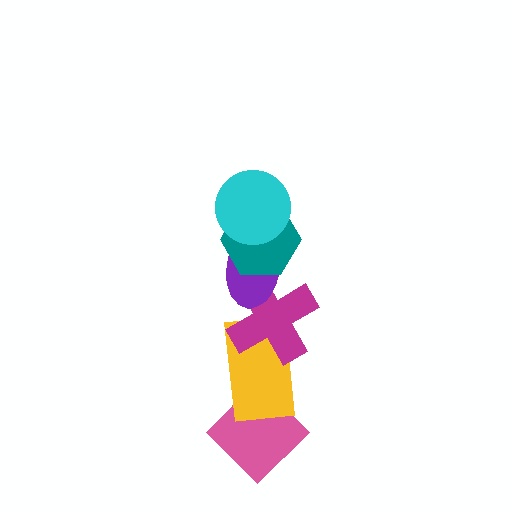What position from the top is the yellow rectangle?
The yellow rectangle is 5th from the top.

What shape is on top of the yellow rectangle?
The magenta cross is on top of the yellow rectangle.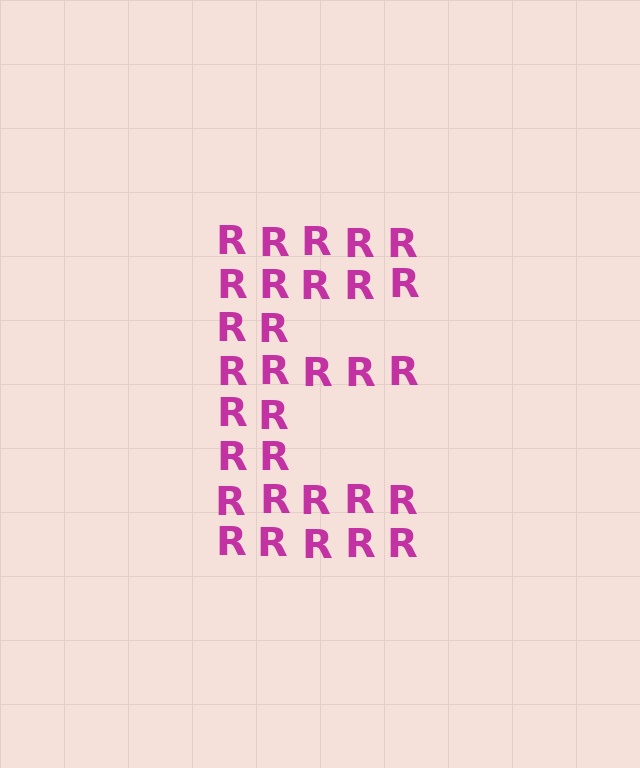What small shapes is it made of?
It is made of small letter R's.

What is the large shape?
The large shape is the letter E.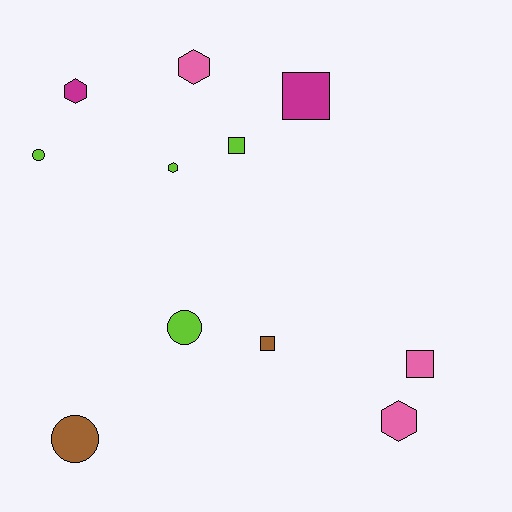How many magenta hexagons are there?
There is 1 magenta hexagon.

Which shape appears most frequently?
Hexagon, with 4 objects.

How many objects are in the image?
There are 11 objects.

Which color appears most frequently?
Lime, with 4 objects.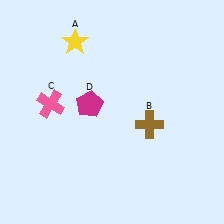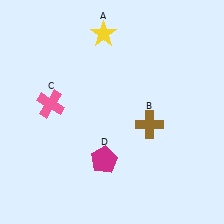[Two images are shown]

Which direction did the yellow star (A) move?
The yellow star (A) moved right.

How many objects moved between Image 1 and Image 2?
2 objects moved between the two images.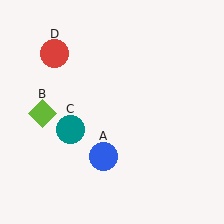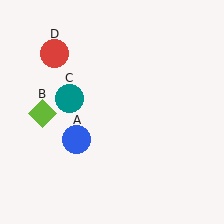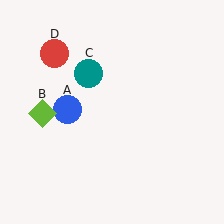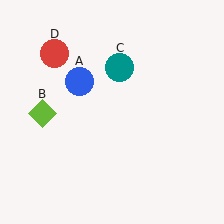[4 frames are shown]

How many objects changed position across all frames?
2 objects changed position: blue circle (object A), teal circle (object C).